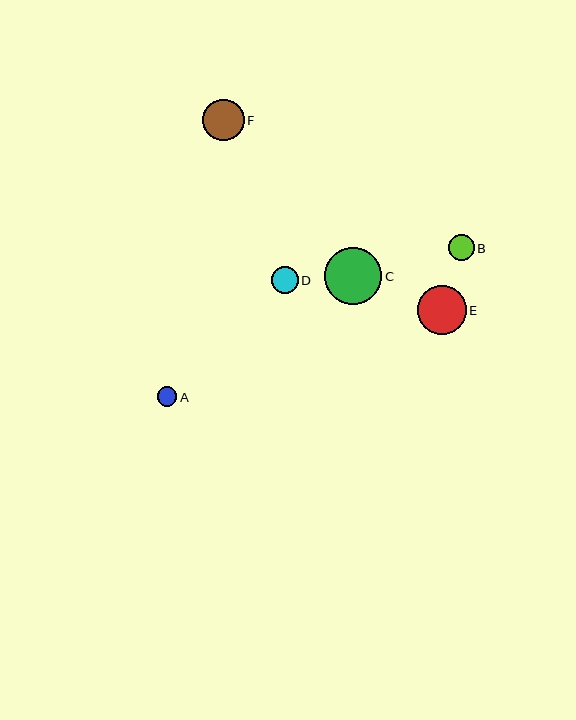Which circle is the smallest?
Circle A is the smallest with a size of approximately 20 pixels.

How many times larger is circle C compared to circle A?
Circle C is approximately 2.9 times the size of circle A.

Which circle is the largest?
Circle C is the largest with a size of approximately 57 pixels.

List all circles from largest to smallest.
From largest to smallest: C, E, F, D, B, A.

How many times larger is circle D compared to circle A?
Circle D is approximately 1.4 times the size of circle A.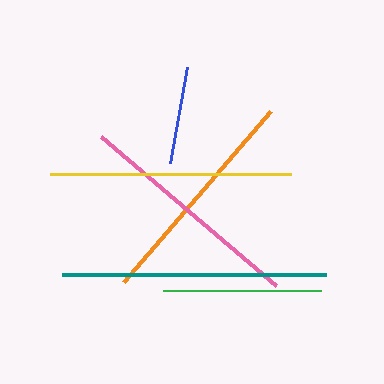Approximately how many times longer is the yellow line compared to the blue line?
The yellow line is approximately 2.5 times the length of the blue line.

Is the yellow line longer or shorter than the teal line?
The teal line is longer than the yellow line.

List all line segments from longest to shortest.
From longest to shortest: teal, yellow, pink, orange, green, blue.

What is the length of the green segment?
The green segment is approximately 159 pixels long.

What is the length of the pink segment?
The pink segment is approximately 231 pixels long.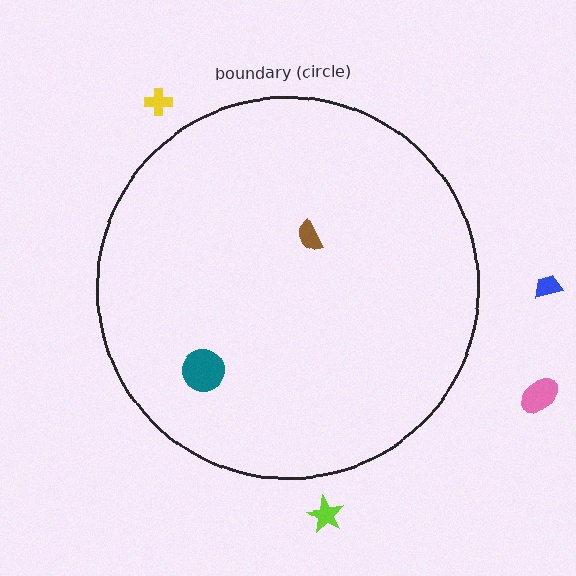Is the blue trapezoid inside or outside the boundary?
Outside.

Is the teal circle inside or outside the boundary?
Inside.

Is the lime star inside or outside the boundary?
Outside.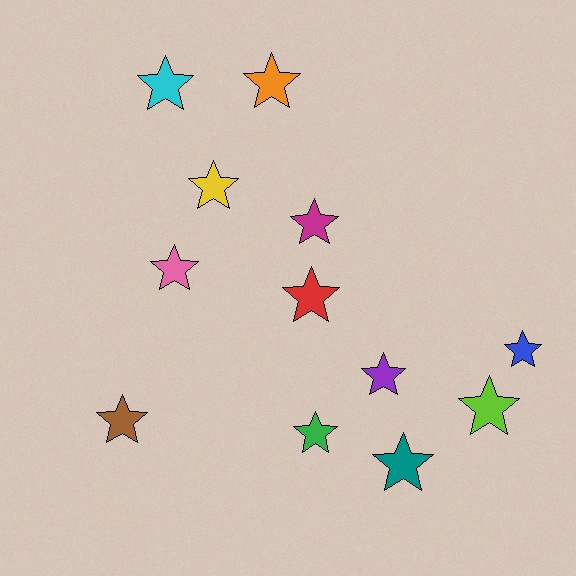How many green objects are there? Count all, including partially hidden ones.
There is 1 green object.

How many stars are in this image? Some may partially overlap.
There are 12 stars.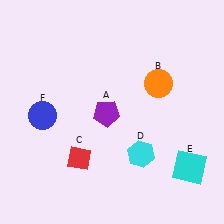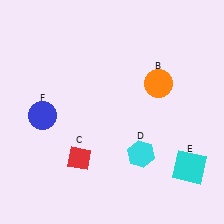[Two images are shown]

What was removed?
The purple pentagon (A) was removed in Image 2.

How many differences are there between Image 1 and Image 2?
There is 1 difference between the two images.